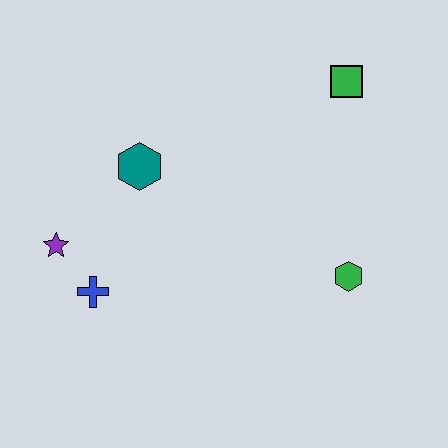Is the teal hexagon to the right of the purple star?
Yes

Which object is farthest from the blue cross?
The green square is farthest from the blue cross.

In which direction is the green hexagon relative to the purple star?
The green hexagon is to the right of the purple star.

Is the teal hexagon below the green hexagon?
No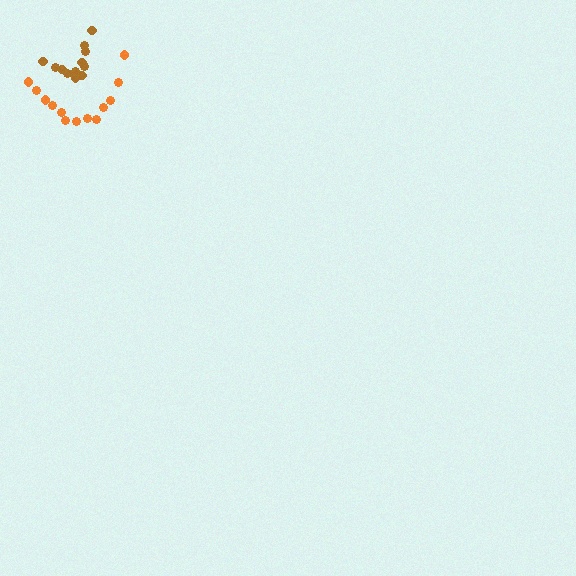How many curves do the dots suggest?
There are 2 distinct paths.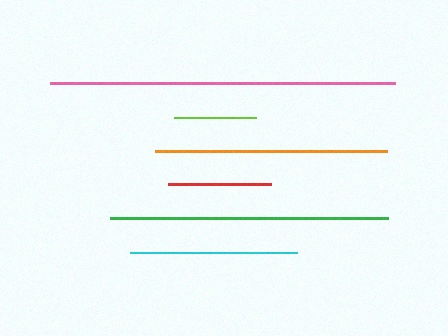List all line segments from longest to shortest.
From longest to shortest: pink, green, orange, cyan, red, lime.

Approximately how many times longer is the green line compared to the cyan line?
The green line is approximately 1.7 times the length of the cyan line.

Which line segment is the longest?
The pink line is the longest at approximately 345 pixels.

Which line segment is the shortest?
The lime line is the shortest at approximately 82 pixels.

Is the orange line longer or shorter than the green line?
The green line is longer than the orange line.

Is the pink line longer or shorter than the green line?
The pink line is longer than the green line.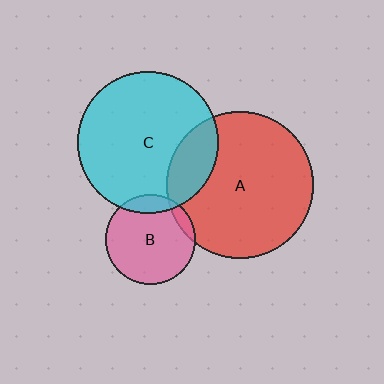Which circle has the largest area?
Circle A (red).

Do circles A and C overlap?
Yes.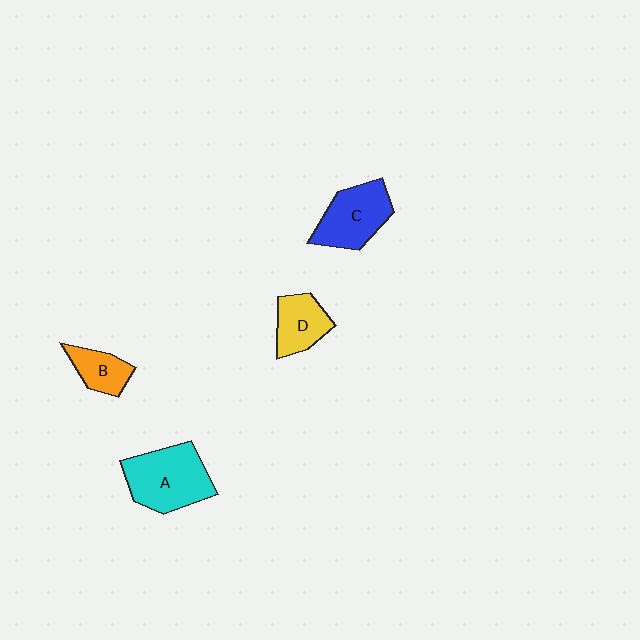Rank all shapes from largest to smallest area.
From largest to smallest: A (cyan), C (blue), D (yellow), B (orange).